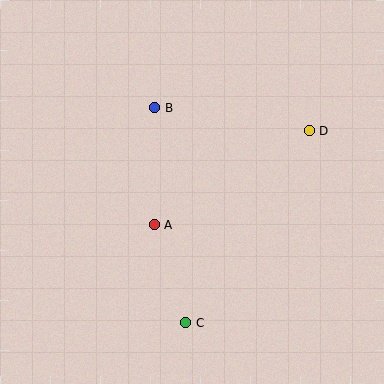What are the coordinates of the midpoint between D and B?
The midpoint between D and B is at (232, 119).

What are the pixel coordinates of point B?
Point B is at (155, 108).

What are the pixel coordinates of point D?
Point D is at (309, 131).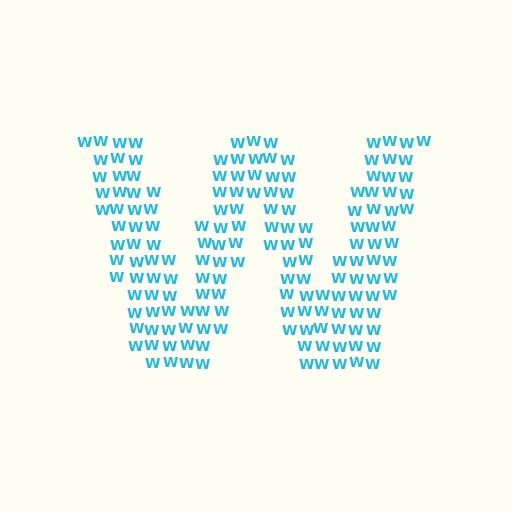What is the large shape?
The large shape is the letter W.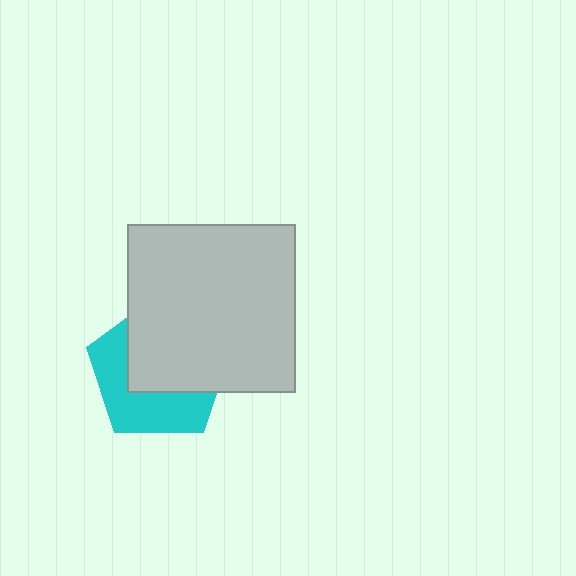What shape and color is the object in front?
The object in front is a light gray square.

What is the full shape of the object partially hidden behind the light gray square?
The partially hidden object is a cyan pentagon.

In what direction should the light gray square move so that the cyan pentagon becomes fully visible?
The light gray square should move toward the upper-right. That is the shortest direction to clear the overlap and leave the cyan pentagon fully visible.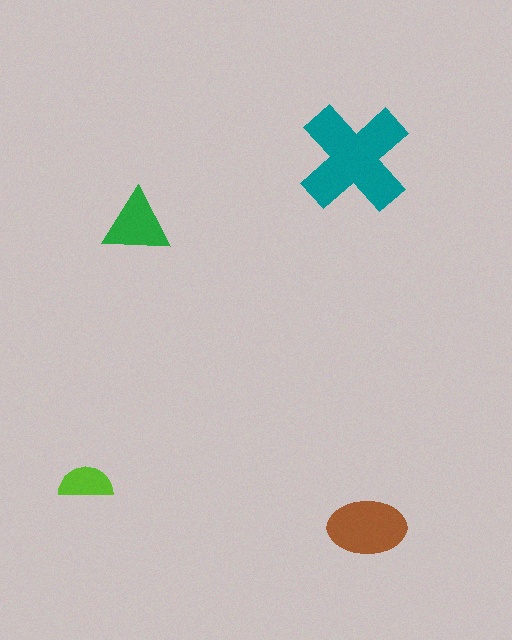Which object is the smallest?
The lime semicircle.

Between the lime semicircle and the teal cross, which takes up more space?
The teal cross.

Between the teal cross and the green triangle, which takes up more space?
The teal cross.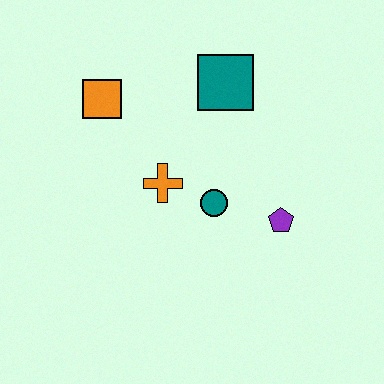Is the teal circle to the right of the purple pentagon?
No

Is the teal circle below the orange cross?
Yes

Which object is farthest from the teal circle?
The orange square is farthest from the teal circle.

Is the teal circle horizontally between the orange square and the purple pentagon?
Yes